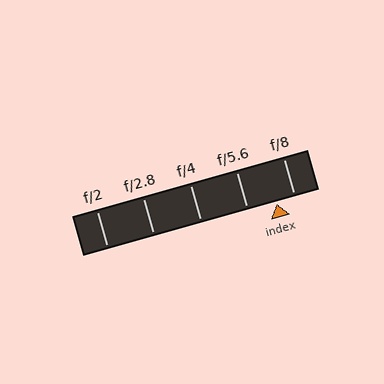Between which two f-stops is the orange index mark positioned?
The index mark is between f/5.6 and f/8.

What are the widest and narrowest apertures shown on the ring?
The widest aperture shown is f/2 and the narrowest is f/8.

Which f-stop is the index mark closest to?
The index mark is closest to f/8.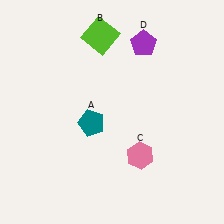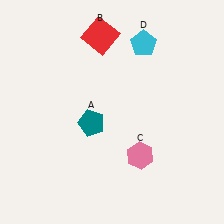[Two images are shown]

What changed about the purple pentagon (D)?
In Image 1, D is purple. In Image 2, it changed to cyan.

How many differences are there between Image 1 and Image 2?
There are 2 differences between the two images.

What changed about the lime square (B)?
In Image 1, B is lime. In Image 2, it changed to red.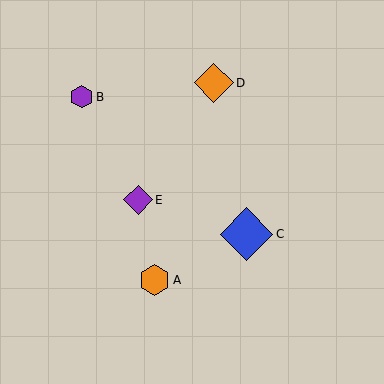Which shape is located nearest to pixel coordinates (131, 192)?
The purple diamond (labeled E) at (138, 200) is nearest to that location.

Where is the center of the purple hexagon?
The center of the purple hexagon is at (81, 97).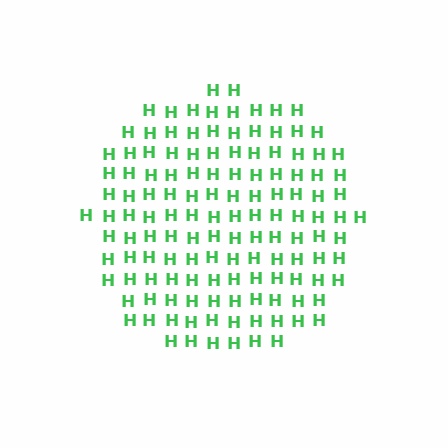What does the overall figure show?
The overall figure shows a circle.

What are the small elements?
The small elements are letter H's.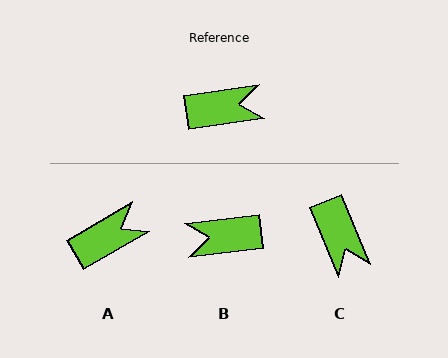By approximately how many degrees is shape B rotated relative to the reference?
Approximately 179 degrees counter-clockwise.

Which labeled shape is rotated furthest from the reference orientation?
B, about 179 degrees away.